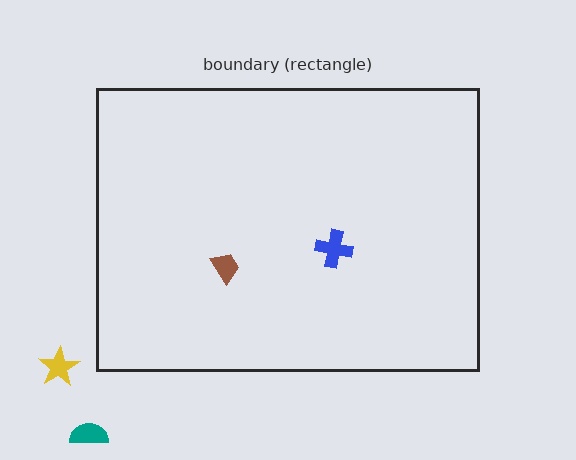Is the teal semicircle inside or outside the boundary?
Outside.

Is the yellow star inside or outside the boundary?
Outside.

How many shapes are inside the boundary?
2 inside, 2 outside.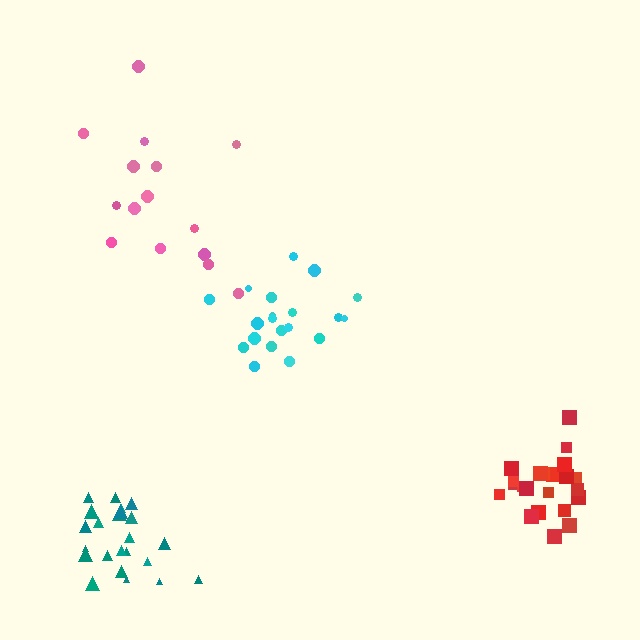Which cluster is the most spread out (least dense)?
Pink.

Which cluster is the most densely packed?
Red.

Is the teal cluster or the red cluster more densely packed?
Red.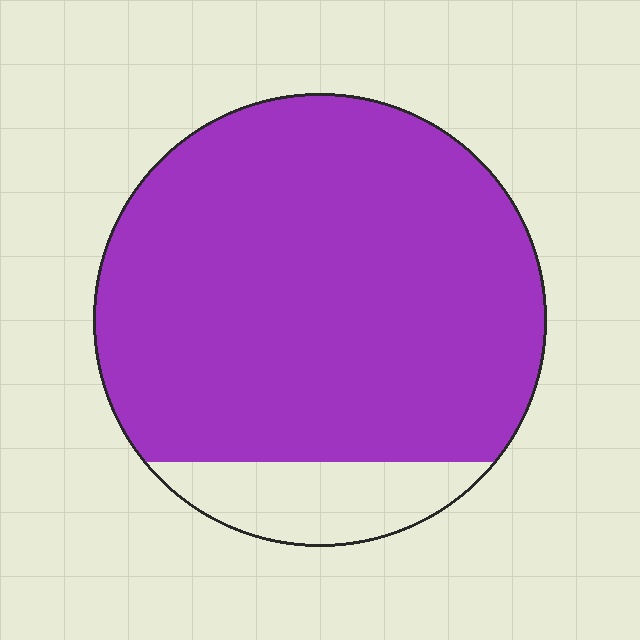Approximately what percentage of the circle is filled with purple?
Approximately 85%.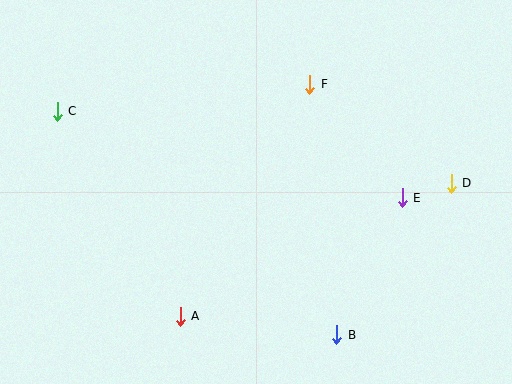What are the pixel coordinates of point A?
Point A is at (180, 316).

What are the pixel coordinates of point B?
Point B is at (337, 335).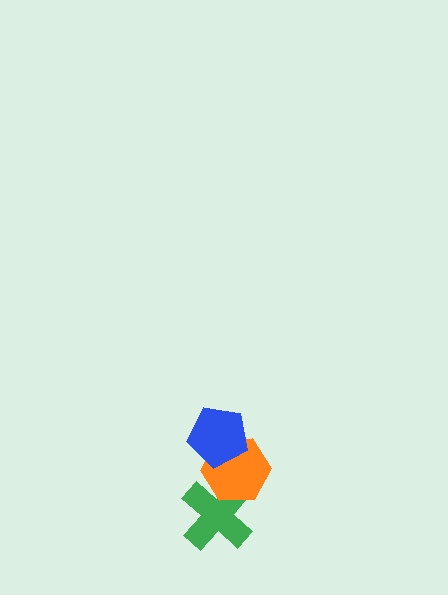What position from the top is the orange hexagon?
The orange hexagon is 2nd from the top.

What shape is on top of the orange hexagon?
The blue pentagon is on top of the orange hexagon.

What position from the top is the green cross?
The green cross is 3rd from the top.